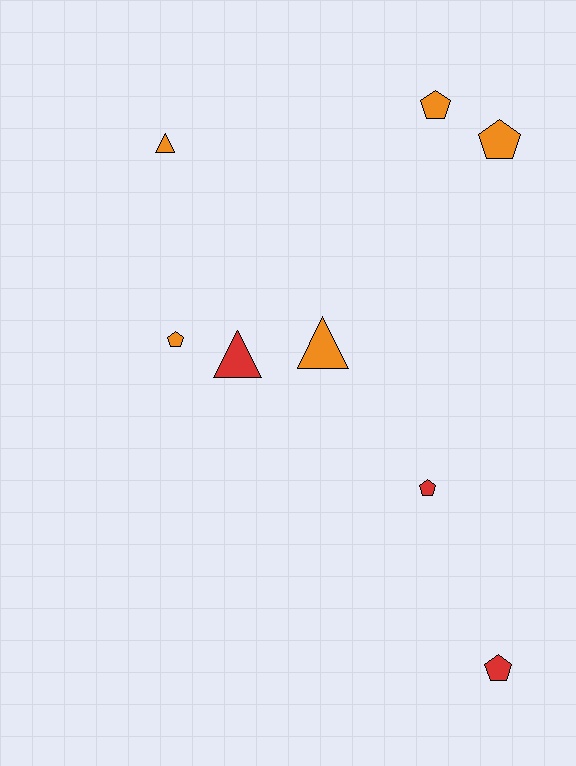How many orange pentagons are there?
There are 3 orange pentagons.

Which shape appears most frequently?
Pentagon, with 5 objects.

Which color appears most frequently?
Orange, with 5 objects.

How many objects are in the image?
There are 8 objects.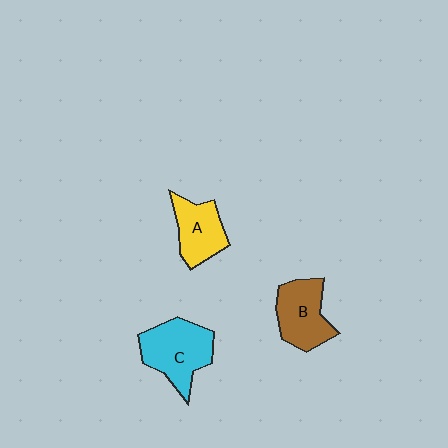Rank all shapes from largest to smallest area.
From largest to smallest: C (cyan), B (brown), A (yellow).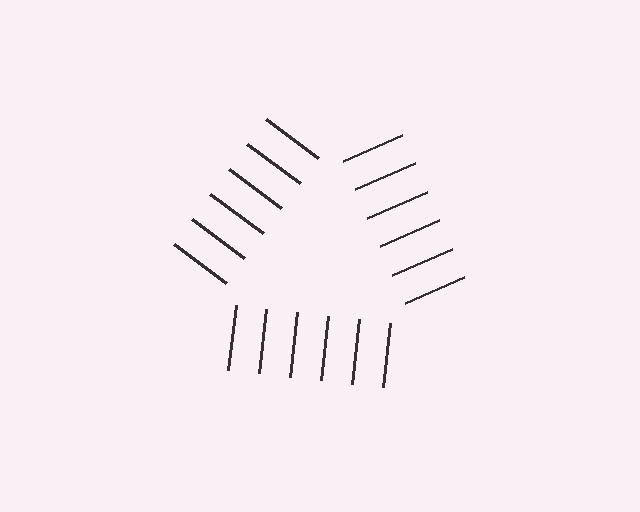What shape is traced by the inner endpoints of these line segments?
An illusory triangle — the line segments terminate on its edges but no continuous stroke is drawn.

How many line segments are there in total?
18 — 6 along each of the 3 edges.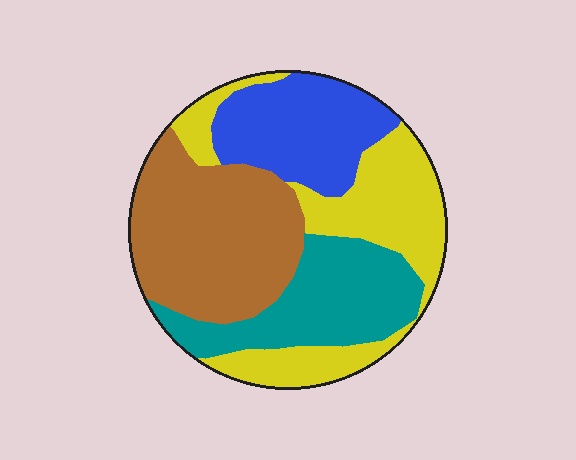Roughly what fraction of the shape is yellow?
Yellow covers roughly 30% of the shape.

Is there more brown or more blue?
Brown.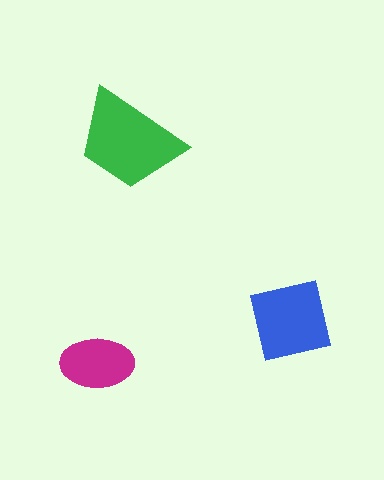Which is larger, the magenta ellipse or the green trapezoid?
The green trapezoid.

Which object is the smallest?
The magenta ellipse.